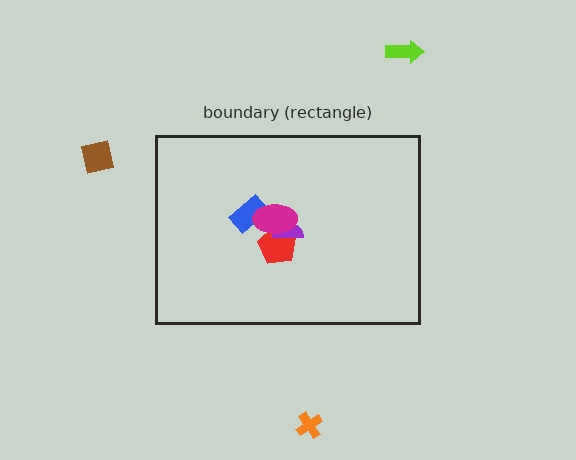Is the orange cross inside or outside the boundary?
Outside.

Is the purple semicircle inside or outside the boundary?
Inside.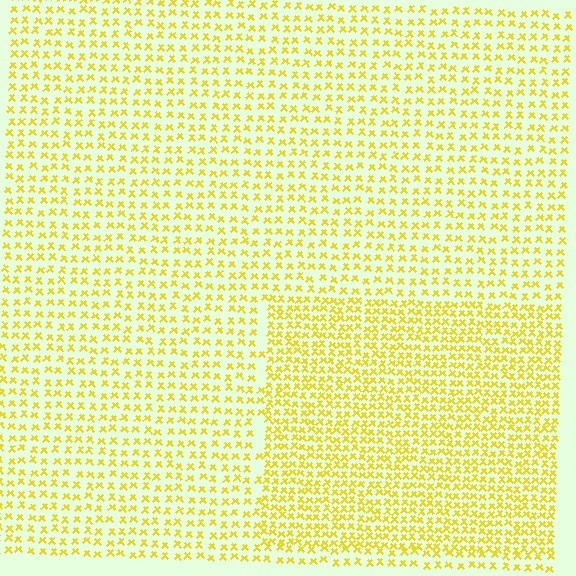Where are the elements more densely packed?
The elements are more densely packed inside the rectangle boundary.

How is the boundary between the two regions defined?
The boundary is defined by a change in element density (approximately 1.7x ratio). All elements are the same color, size, and shape.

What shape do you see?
I see a rectangle.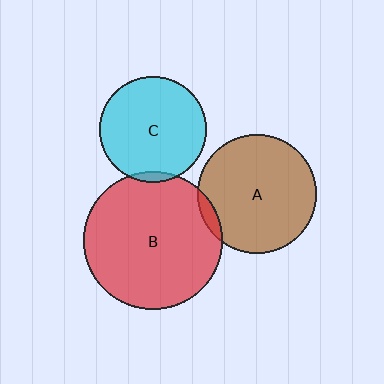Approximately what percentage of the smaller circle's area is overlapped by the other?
Approximately 5%.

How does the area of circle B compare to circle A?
Approximately 1.3 times.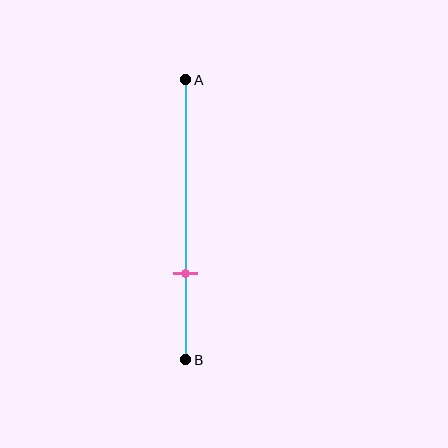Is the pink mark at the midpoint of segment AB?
No, the mark is at about 70% from A, not at the 50% midpoint.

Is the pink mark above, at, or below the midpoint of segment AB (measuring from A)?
The pink mark is below the midpoint of segment AB.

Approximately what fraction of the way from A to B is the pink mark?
The pink mark is approximately 70% of the way from A to B.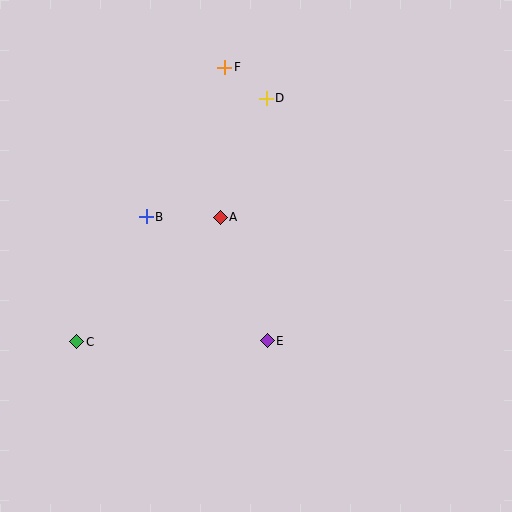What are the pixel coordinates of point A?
Point A is at (220, 217).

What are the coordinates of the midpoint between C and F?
The midpoint between C and F is at (151, 205).